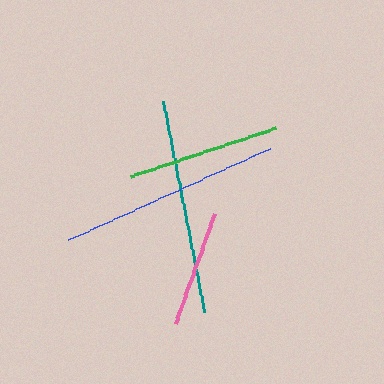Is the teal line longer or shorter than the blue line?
The blue line is longer than the teal line.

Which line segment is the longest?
The blue line is the longest at approximately 222 pixels.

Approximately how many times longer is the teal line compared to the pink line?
The teal line is approximately 1.8 times the length of the pink line.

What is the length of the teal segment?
The teal segment is approximately 215 pixels long.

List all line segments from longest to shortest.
From longest to shortest: blue, teal, green, pink.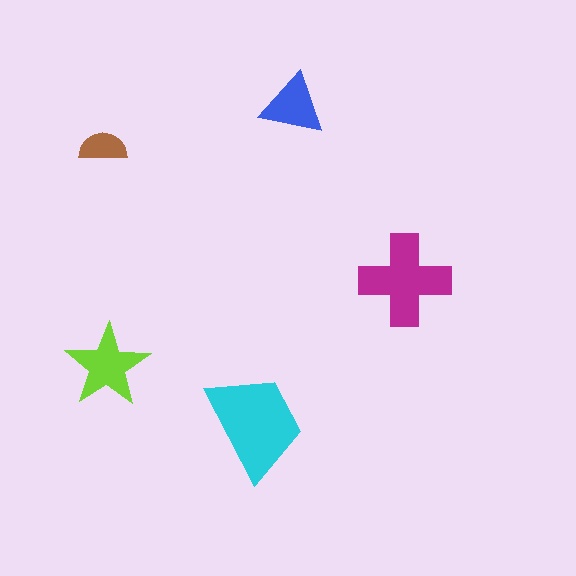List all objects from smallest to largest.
The brown semicircle, the blue triangle, the lime star, the magenta cross, the cyan trapezoid.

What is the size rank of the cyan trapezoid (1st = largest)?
1st.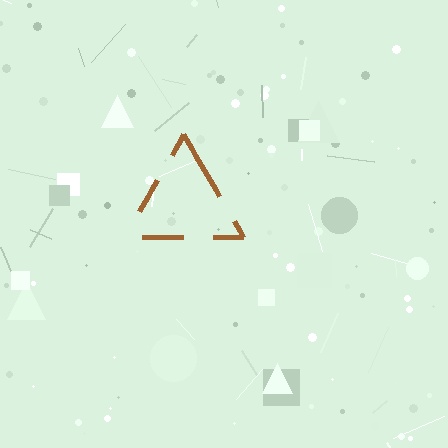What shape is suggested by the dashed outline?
The dashed outline suggests a triangle.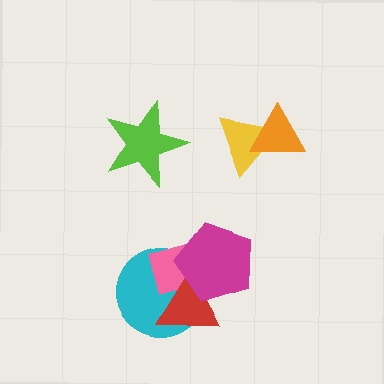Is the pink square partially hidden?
Yes, it is partially covered by another shape.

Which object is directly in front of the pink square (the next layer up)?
The red triangle is directly in front of the pink square.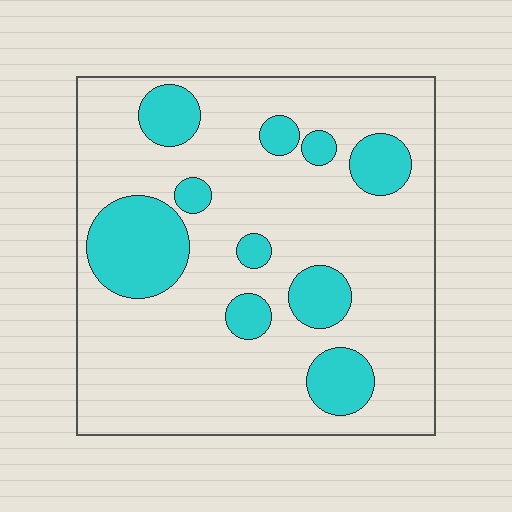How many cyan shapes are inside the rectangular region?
10.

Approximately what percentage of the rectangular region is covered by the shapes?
Approximately 20%.